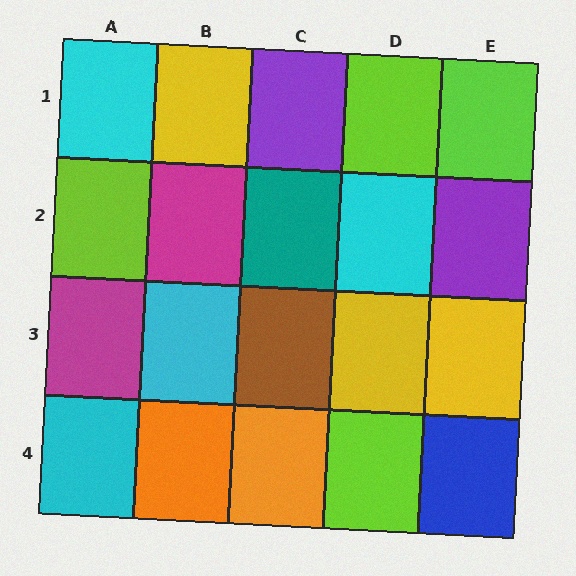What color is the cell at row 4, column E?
Blue.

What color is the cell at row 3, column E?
Yellow.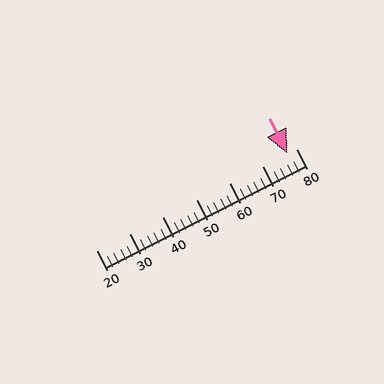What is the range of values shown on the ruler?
The ruler shows values from 20 to 80.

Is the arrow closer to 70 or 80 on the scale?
The arrow is closer to 80.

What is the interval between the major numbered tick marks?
The major tick marks are spaced 10 units apart.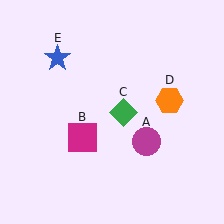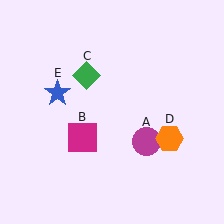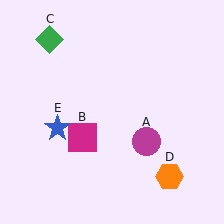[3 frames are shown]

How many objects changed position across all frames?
3 objects changed position: green diamond (object C), orange hexagon (object D), blue star (object E).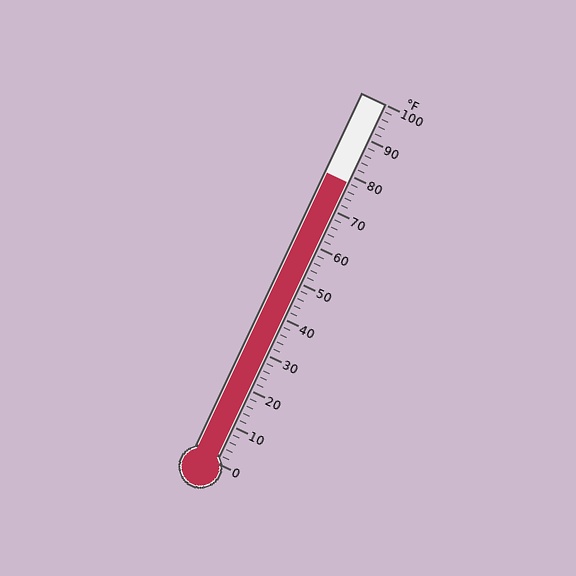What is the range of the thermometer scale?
The thermometer scale ranges from 0°F to 100°F.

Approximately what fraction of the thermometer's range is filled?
The thermometer is filled to approximately 80% of its range.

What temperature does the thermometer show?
The thermometer shows approximately 78°F.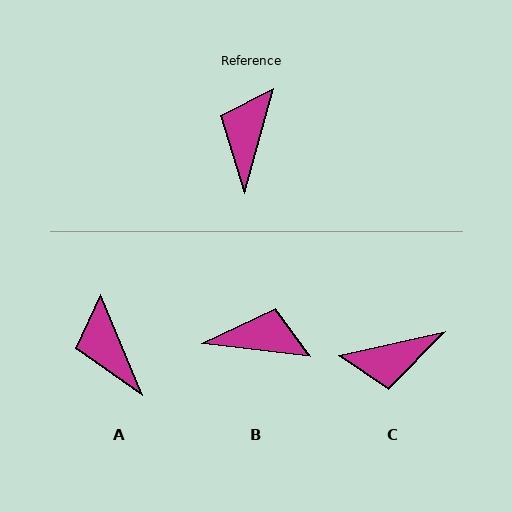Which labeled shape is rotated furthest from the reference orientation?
C, about 118 degrees away.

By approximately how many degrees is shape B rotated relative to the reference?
Approximately 81 degrees clockwise.